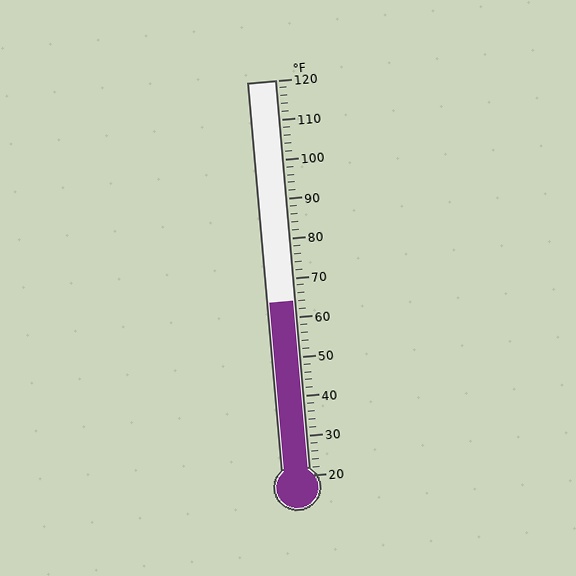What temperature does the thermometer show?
The thermometer shows approximately 64°F.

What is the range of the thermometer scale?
The thermometer scale ranges from 20°F to 120°F.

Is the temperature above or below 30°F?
The temperature is above 30°F.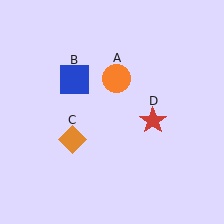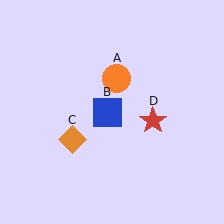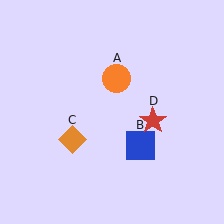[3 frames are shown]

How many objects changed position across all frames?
1 object changed position: blue square (object B).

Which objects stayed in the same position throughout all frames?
Orange circle (object A) and orange diamond (object C) and red star (object D) remained stationary.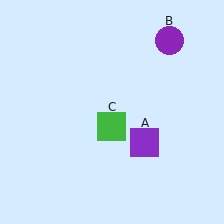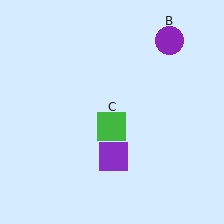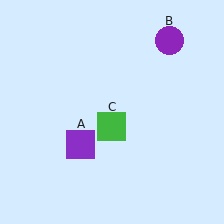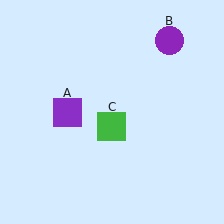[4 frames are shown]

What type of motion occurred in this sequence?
The purple square (object A) rotated clockwise around the center of the scene.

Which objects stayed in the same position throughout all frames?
Purple circle (object B) and green square (object C) remained stationary.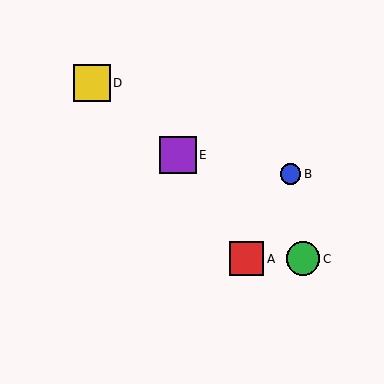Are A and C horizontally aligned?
Yes, both are at y≈259.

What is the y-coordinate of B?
Object B is at y≈174.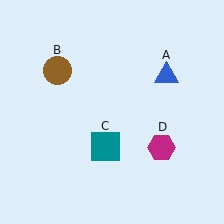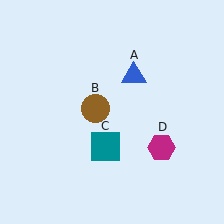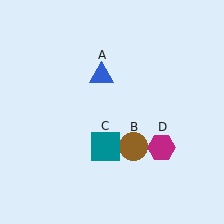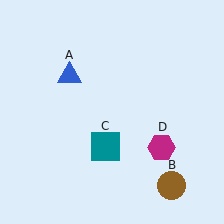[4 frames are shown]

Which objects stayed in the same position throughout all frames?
Teal square (object C) and magenta hexagon (object D) remained stationary.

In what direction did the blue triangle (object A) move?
The blue triangle (object A) moved left.